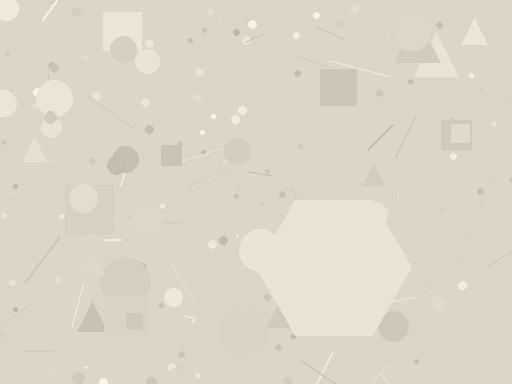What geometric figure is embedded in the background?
A hexagon is embedded in the background.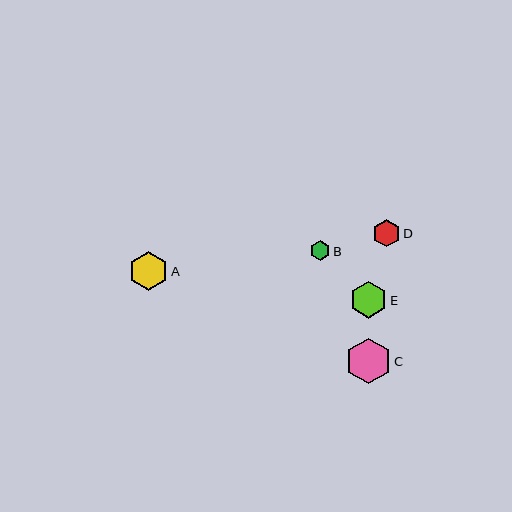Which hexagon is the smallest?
Hexagon B is the smallest with a size of approximately 20 pixels.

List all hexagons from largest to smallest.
From largest to smallest: C, A, E, D, B.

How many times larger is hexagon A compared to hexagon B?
Hexagon A is approximately 1.9 times the size of hexagon B.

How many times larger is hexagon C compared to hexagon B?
Hexagon C is approximately 2.3 times the size of hexagon B.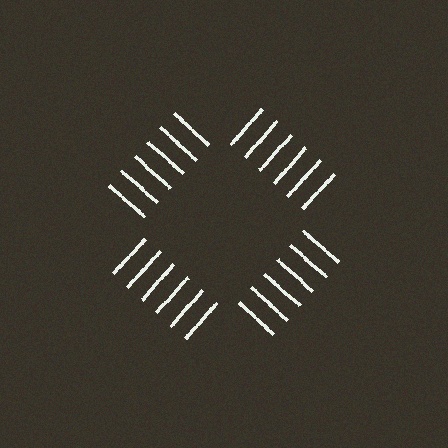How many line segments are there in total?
24 — 6 along each of the 4 edges.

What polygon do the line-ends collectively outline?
An illusory square — the line segments terminate on its edges but no continuous stroke is drawn.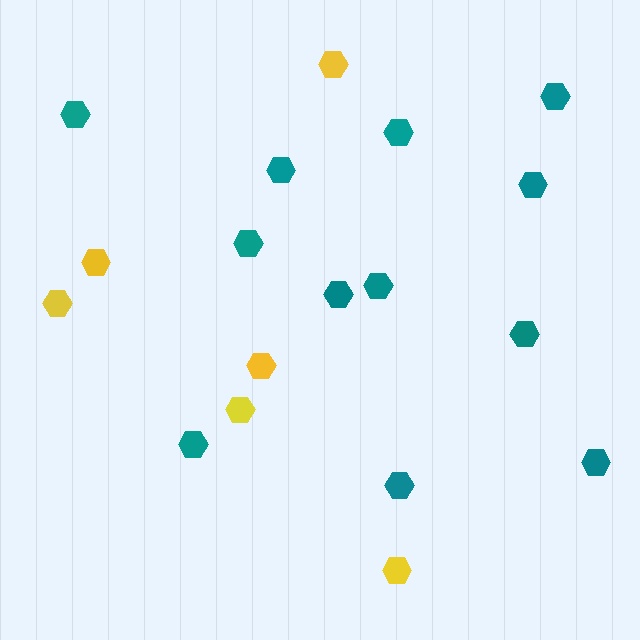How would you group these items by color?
There are 2 groups: one group of teal hexagons (12) and one group of yellow hexagons (6).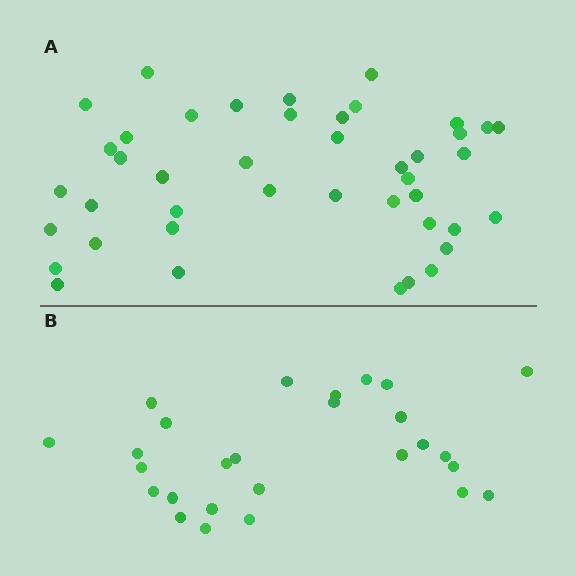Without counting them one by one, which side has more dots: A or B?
Region A (the top region) has more dots.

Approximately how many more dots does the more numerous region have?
Region A has approximately 15 more dots than region B.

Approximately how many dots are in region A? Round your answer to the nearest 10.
About 40 dots. (The exact count is 43, which rounds to 40.)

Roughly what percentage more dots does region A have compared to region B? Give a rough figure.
About 60% more.